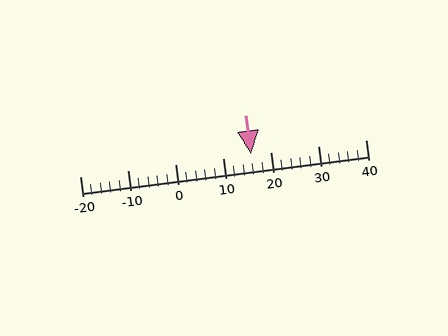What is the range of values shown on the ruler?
The ruler shows values from -20 to 40.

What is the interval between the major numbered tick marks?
The major tick marks are spaced 10 units apart.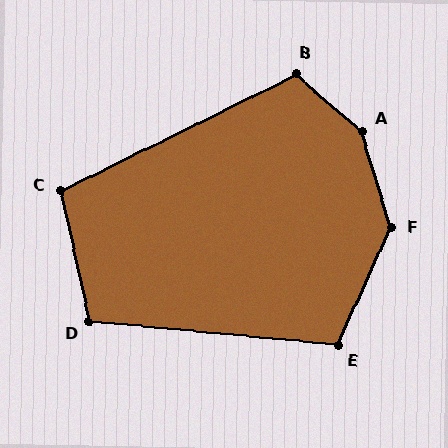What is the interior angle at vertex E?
Approximately 108 degrees (obtuse).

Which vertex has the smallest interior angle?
C, at approximately 104 degrees.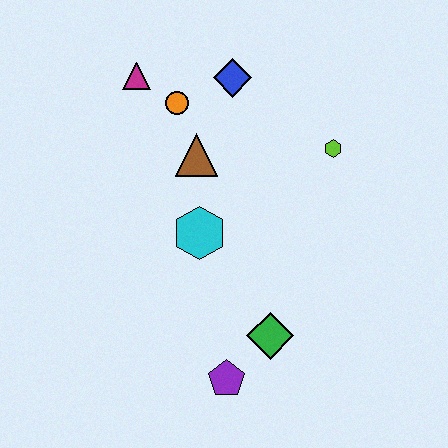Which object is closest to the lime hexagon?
The blue diamond is closest to the lime hexagon.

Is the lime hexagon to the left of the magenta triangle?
No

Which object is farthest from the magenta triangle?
The purple pentagon is farthest from the magenta triangle.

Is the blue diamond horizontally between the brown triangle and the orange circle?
No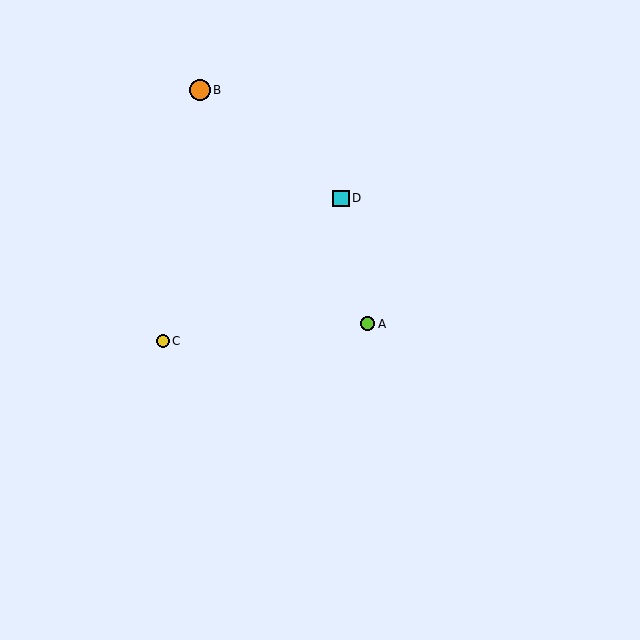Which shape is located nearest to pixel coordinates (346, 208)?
The cyan square (labeled D) at (341, 198) is nearest to that location.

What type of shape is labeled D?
Shape D is a cyan square.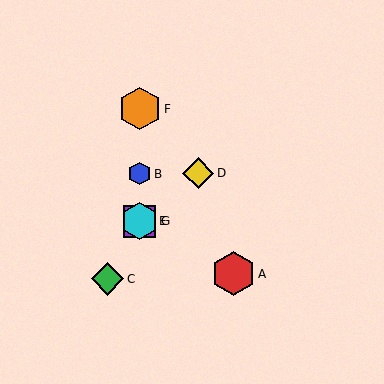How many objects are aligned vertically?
4 objects (B, E, F, G) are aligned vertically.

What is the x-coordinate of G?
Object G is at x≈140.